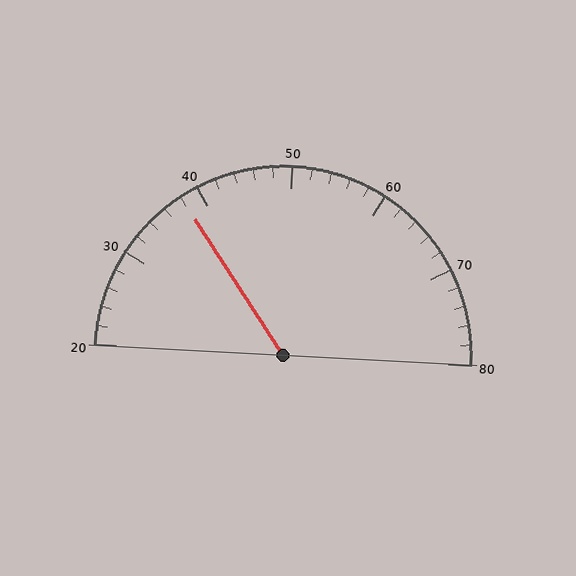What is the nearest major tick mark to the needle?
The nearest major tick mark is 40.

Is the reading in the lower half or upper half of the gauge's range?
The reading is in the lower half of the range (20 to 80).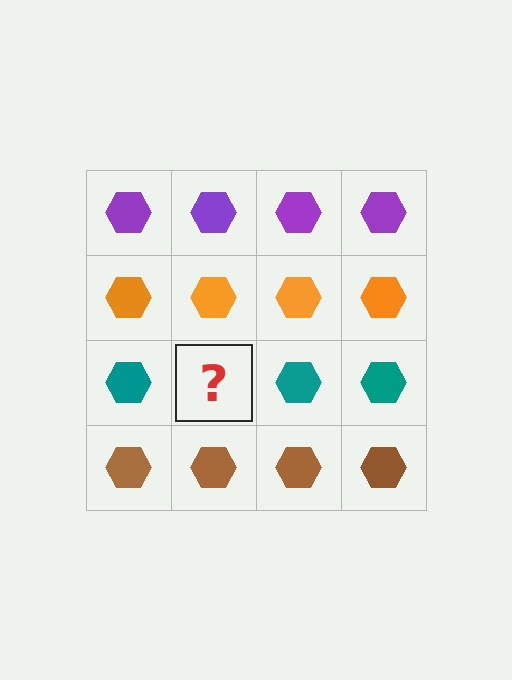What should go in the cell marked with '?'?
The missing cell should contain a teal hexagon.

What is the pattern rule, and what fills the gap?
The rule is that each row has a consistent color. The gap should be filled with a teal hexagon.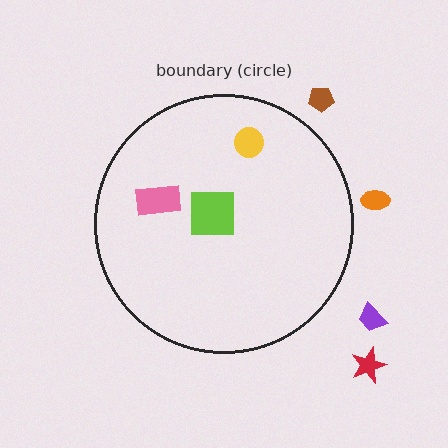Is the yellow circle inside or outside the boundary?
Inside.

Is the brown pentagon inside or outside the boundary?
Outside.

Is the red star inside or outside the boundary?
Outside.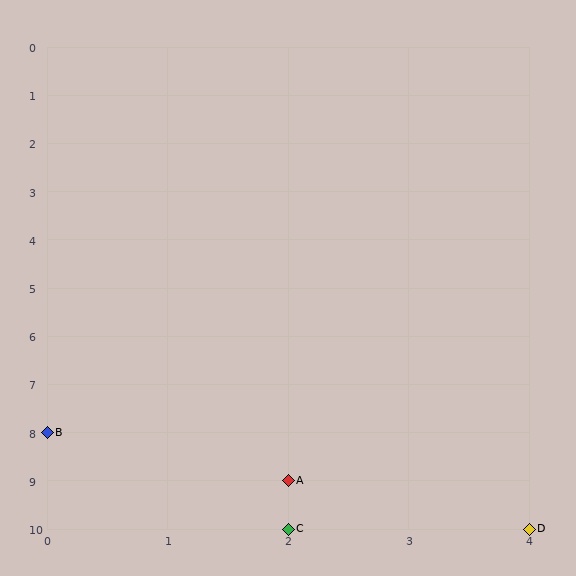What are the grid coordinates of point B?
Point B is at grid coordinates (0, 8).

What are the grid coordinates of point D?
Point D is at grid coordinates (4, 10).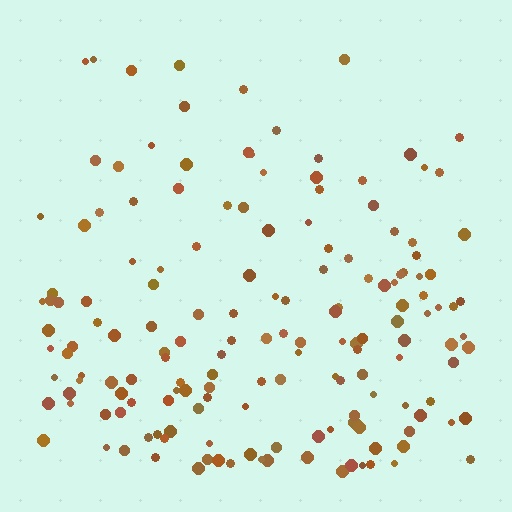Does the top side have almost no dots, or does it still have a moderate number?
Still a moderate number, just noticeably fewer than the bottom.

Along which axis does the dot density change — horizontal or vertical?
Vertical.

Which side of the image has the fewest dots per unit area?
The top.